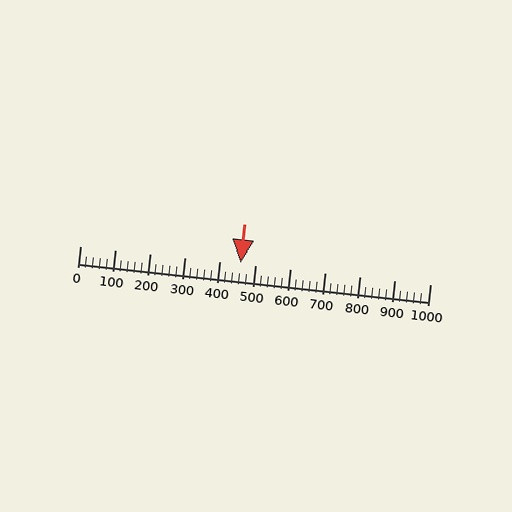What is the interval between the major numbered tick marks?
The major tick marks are spaced 100 units apart.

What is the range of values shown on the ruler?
The ruler shows values from 0 to 1000.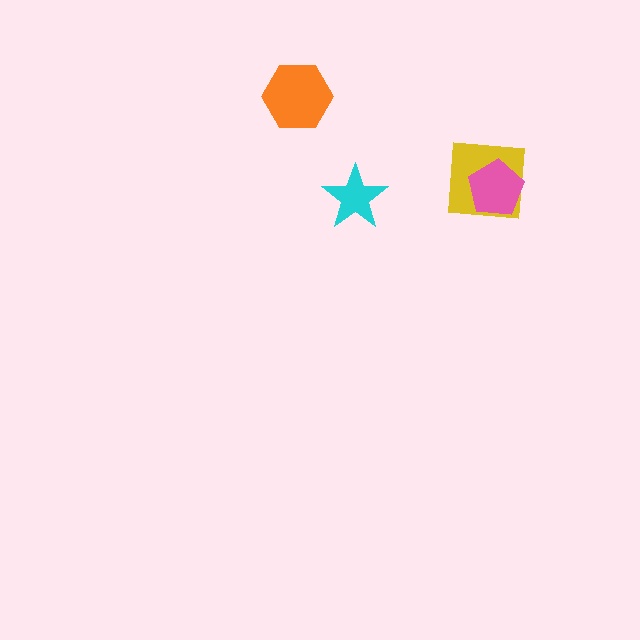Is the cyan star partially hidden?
No, no other shape covers it.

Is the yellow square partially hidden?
Yes, it is partially covered by another shape.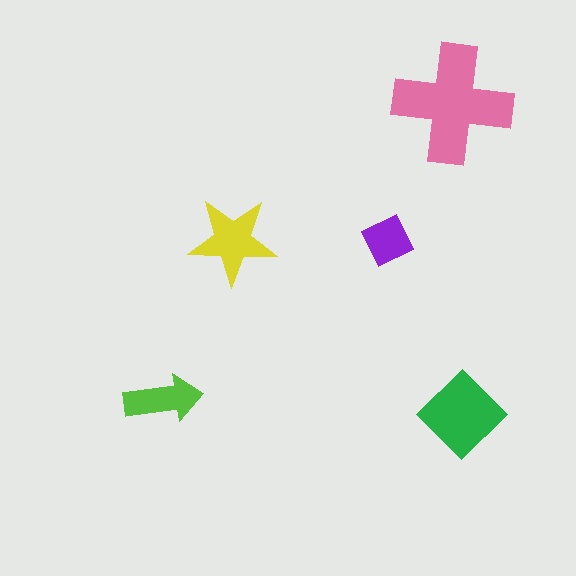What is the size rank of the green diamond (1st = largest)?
2nd.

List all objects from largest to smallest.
The pink cross, the green diamond, the yellow star, the lime arrow, the purple square.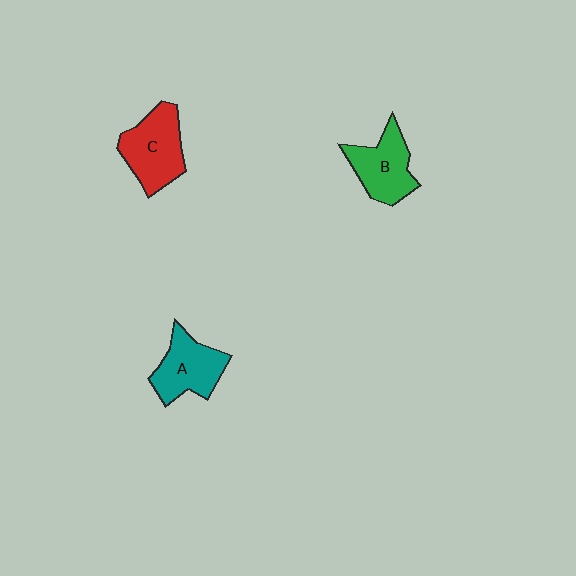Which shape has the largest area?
Shape C (red).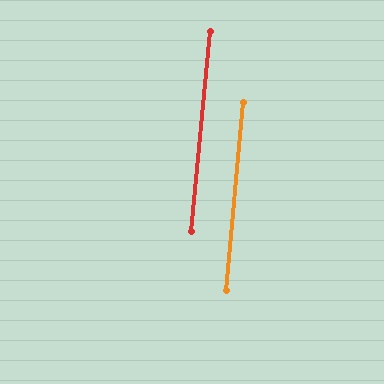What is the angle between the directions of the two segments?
Approximately 0 degrees.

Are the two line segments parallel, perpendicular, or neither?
Parallel — their directions differ by only 0.3°.